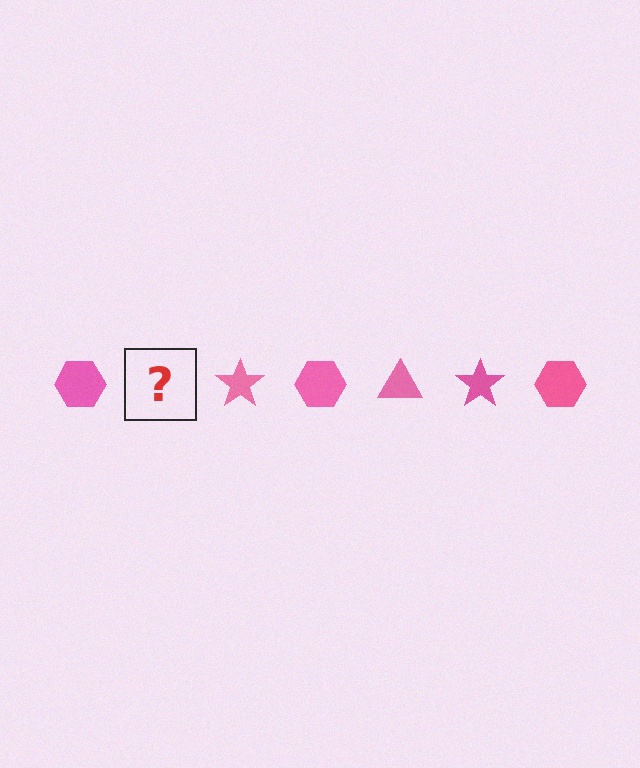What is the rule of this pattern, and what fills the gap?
The rule is that the pattern cycles through hexagon, triangle, star shapes in pink. The gap should be filled with a pink triangle.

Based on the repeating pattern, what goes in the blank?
The blank should be a pink triangle.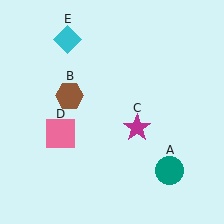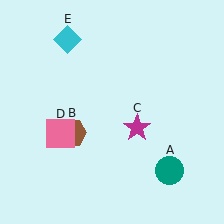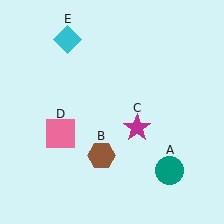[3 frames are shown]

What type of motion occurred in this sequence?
The brown hexagon (object B) rotated counterclockwise around the center of the scene.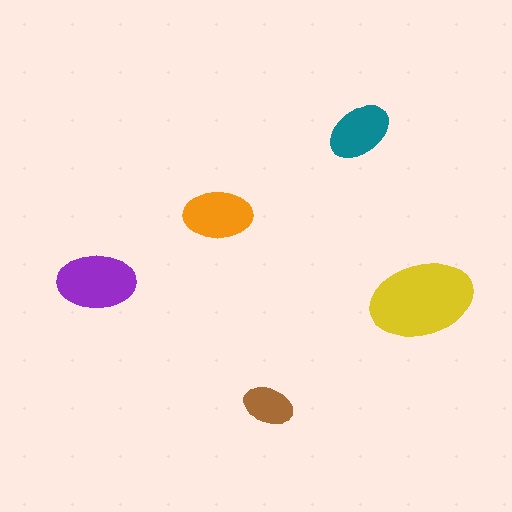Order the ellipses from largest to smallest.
the yellow one, the purple one, the orange one, the teal one, the brown one.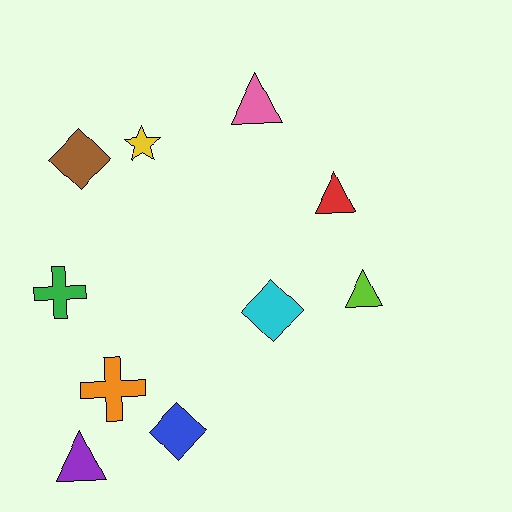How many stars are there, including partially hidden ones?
There is 1 star.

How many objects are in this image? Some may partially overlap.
There are 10 objects.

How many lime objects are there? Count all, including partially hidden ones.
There is 1 lime object.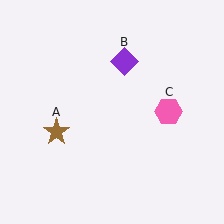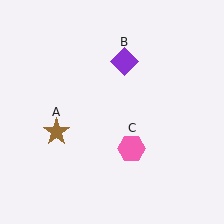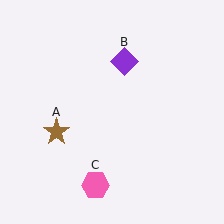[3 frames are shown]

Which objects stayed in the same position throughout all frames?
Brown star (object A) and purple diamond (object B) remained stationary.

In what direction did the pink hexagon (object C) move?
The pink hexagon (object C) moved down and to the left.